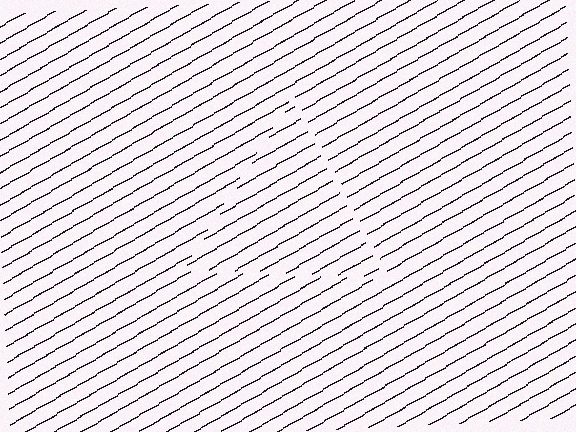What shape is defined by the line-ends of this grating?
An illusory triangle. The interior of the shape contains the same grating, shifted by half a period — the contour is defined by the phase discontinuity where line-ends from the inner and outer gratings abut.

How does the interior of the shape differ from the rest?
The interior of the shape contains the same grating, shifted by half a period — the contour is defined by the phase discontinuity where line-ends from the inner and outer gratings abut.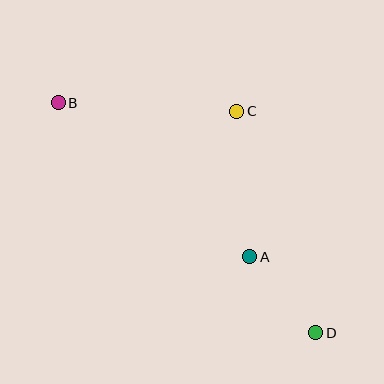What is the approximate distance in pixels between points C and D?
The distance between C and D is approximately 235 pixels.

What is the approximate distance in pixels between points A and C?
The distance between A and C is approximately 146 pixels.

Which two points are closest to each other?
Points A and D are closest to each other.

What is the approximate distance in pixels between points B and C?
The distance between B and C is approximately 179 pixels.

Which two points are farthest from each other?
Points B and D are farthest from each other.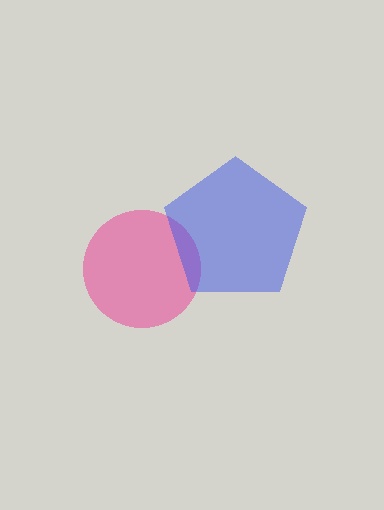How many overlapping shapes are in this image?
There are 2 overlapping shapes in the image.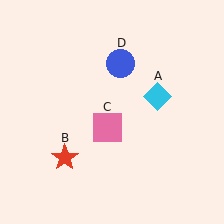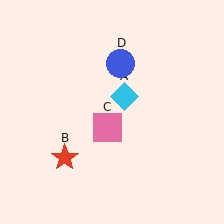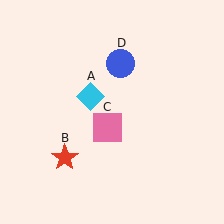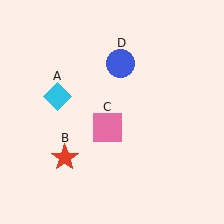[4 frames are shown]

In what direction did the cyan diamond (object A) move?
The cyan diamond (object A) moved left.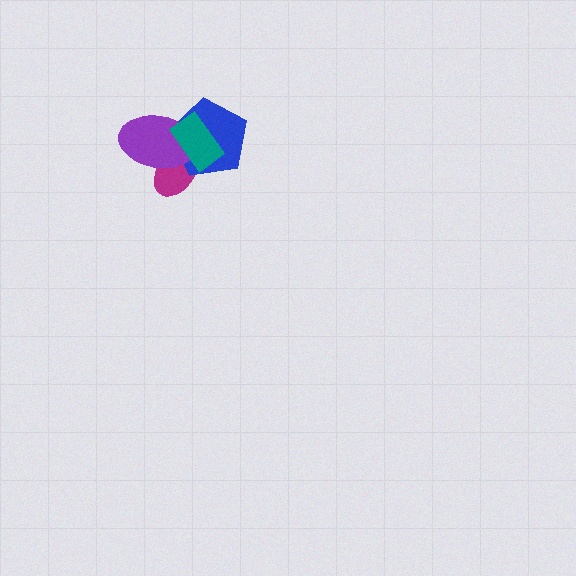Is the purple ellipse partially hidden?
Yes, it is partially covered by another shape.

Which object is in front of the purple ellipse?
The teal rectangle is in front of the purple ellipse.